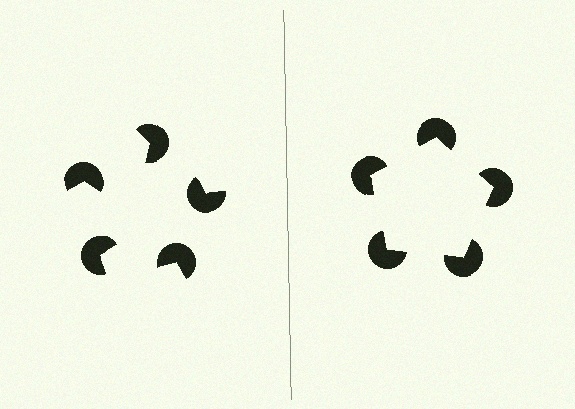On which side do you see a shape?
An illusory pentagon appears on the right side. On the left side the wedge cuts are rotated, so no coherent shape forms.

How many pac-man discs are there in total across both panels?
10 — 5 on each side.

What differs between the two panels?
The pac-man discs are positioned identically on both sides; only the wedge orientations differ. On the right they align to a pentagon; on the left they are misaligned.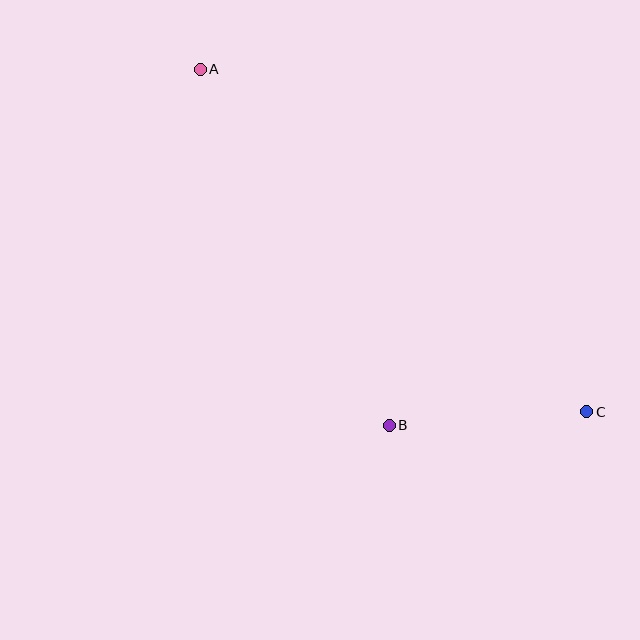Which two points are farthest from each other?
Points A and C are farthest from each other.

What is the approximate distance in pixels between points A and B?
The distance between A and B is approximately 403 pixels.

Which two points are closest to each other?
Points B and C are closest to each other.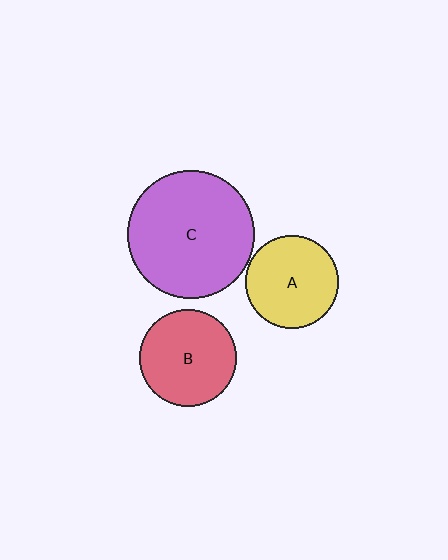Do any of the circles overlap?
No, none of the circles overlap.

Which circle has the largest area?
Circle C (purple).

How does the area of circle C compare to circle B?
Approximately 1.7 times.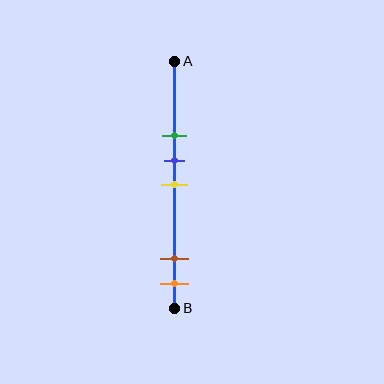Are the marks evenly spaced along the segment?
No, the marks are not evenly spaced.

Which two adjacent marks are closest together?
The blue and yellow marks are the closest adjacent pair.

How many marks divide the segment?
There are 5 marks dividing the segment.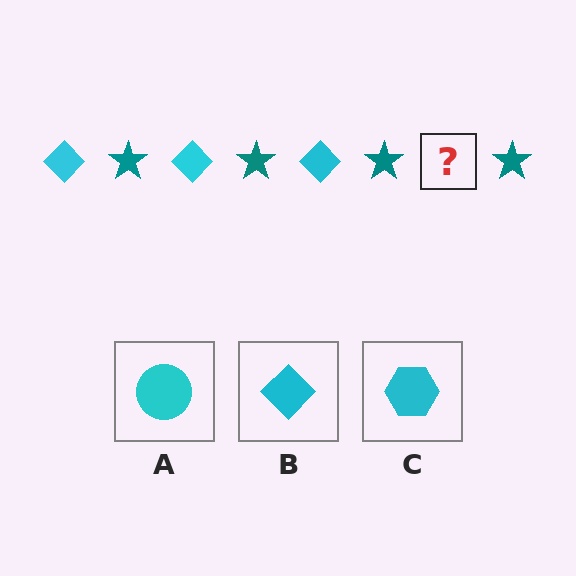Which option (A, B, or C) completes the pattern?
B.